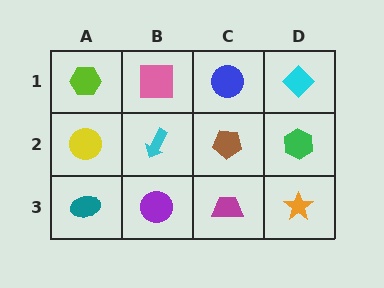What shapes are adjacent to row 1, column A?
A yellow circle (row 2, column A), a pink square (row 1, column B).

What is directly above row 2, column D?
A cyan diamond.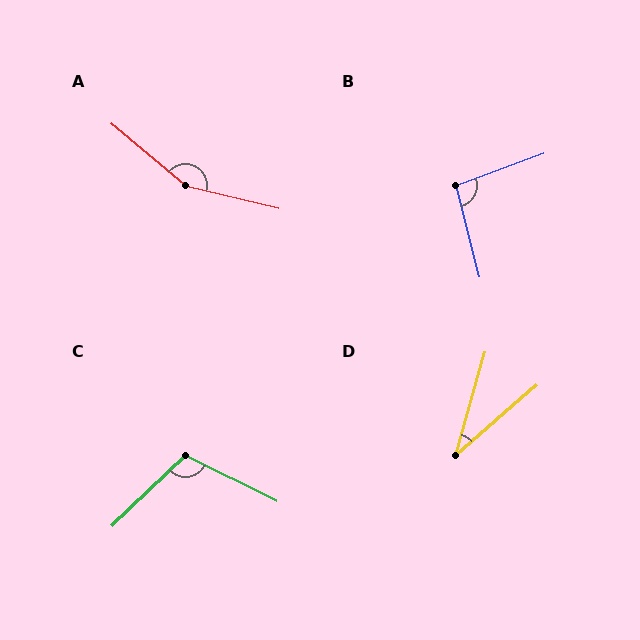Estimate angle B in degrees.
Approximately 95 degrees.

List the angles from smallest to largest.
D (33°), B (95°), C (110°), A (153°).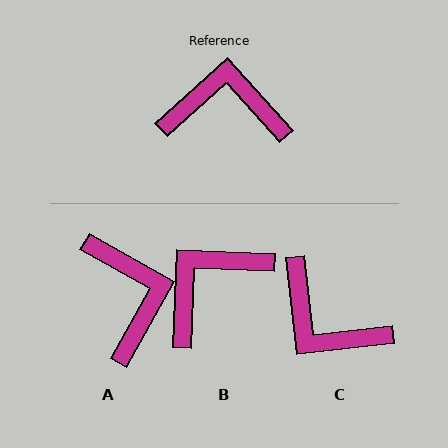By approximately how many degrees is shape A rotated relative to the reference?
Approximately 71 degrees clockwise.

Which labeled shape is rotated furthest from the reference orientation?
C, about 144 degrees away.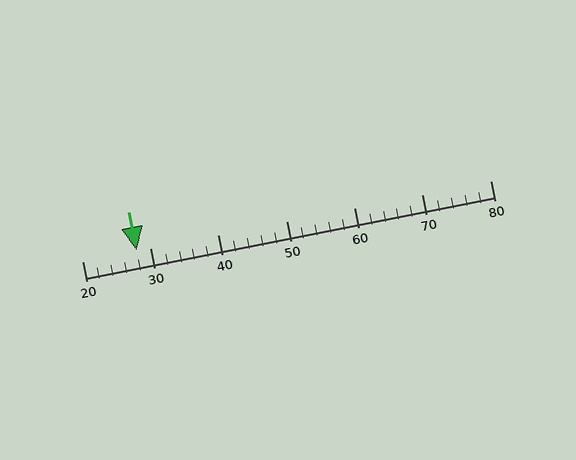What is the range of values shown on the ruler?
The ruler shows values from 20 to 80.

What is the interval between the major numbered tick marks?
The major tick marks are spaced 10 units apart.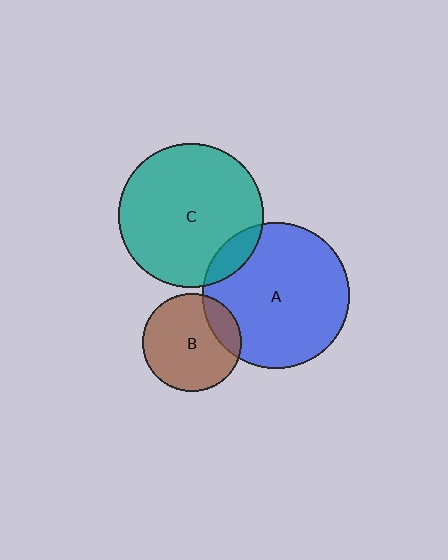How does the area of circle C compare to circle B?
Approximately 2.2 times.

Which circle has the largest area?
Circle A (blue).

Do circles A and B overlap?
Yes.